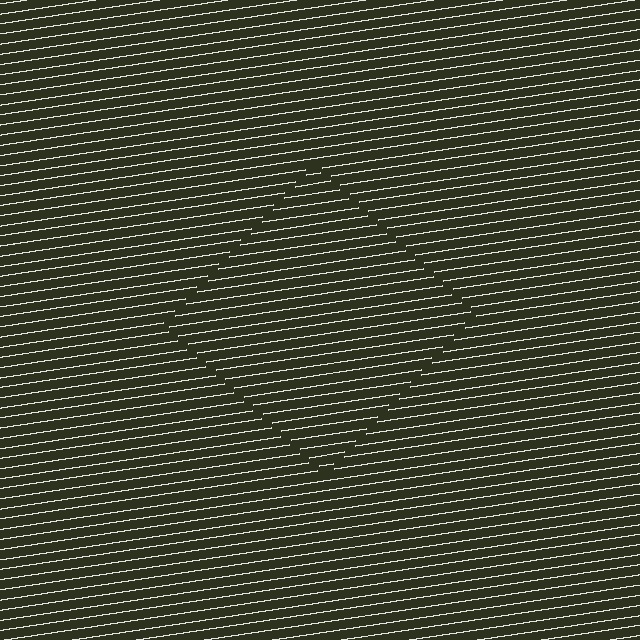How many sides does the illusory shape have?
4 sides — the line-ends trace a square.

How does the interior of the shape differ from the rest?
The interior of the shape contains the same grating, shifted by half a period — the contour is defined by the phase discontinuity where line-ends from the inner and outer gratings abut.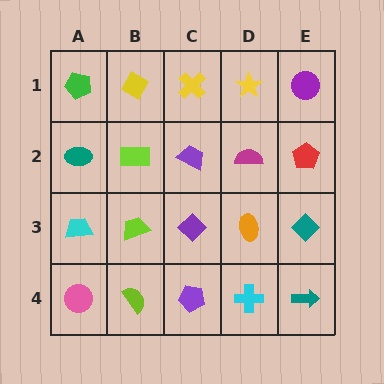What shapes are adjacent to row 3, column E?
A red pentagon (row 2, column E), a teal arrow (row 4, column E), an orange ellipse (row 3, column D).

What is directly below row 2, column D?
An orange ellipse.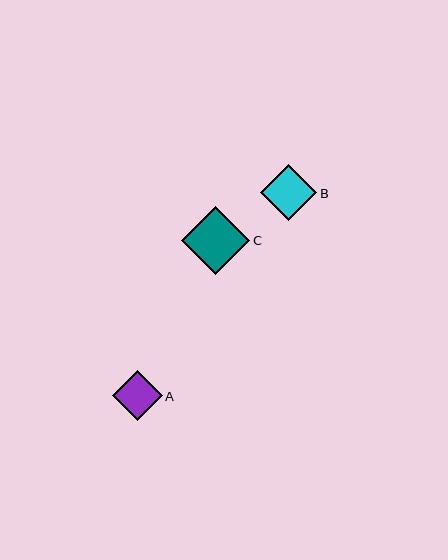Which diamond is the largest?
Diamond C is the largest with a size of approximately 69 pixels.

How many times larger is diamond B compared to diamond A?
Diamond B is approximately 1.1 times the size of diamond A.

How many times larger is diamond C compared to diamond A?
Diamond C is approximately 1.4 times the size of diamond A.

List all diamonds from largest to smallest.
From largest to smallest: C, B, A.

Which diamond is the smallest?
Diamond A is the smallest with a size of approximately 50 pixels.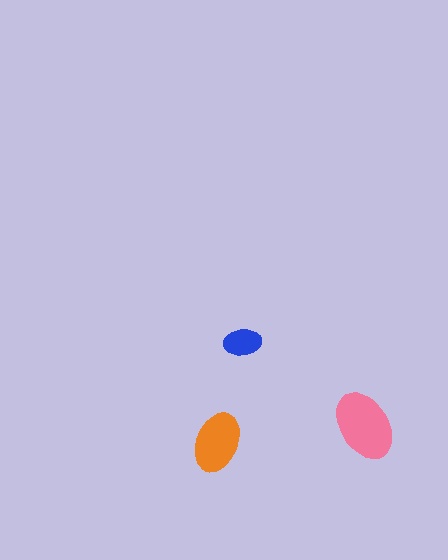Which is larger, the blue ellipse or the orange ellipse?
The orange one.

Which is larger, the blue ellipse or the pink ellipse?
The pink one.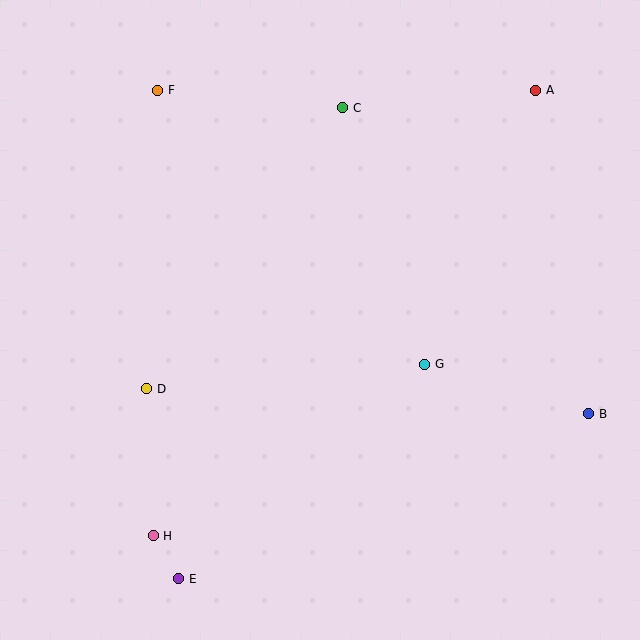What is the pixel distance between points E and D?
The distance between E and D is 193 pixels.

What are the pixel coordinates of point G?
Point G is at (425, 364).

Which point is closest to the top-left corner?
Point F is closest to the top-left corner.